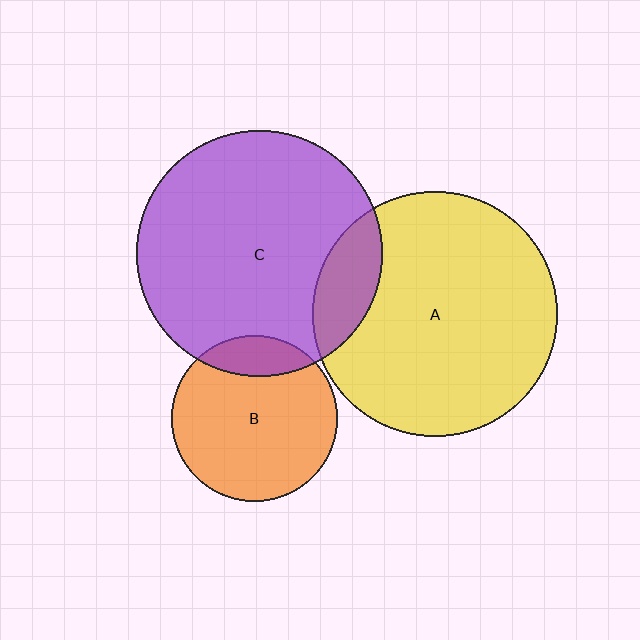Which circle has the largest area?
Circle C (purple).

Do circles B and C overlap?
Yes.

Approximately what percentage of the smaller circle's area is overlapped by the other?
Approximately 15%.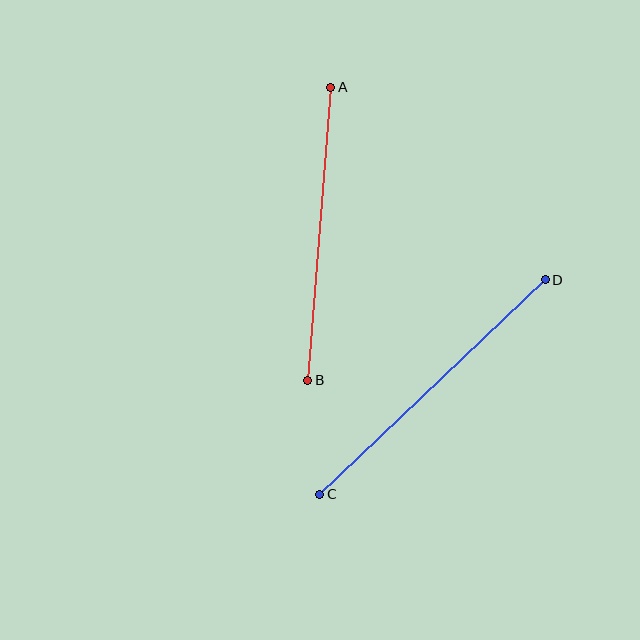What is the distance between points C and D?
The distance is approximately 311 pixels.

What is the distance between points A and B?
The distance is approximately 294 pixels.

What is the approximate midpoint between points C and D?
The midpoint is at approximately (432, 387) pixels.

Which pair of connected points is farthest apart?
Points C and D are farthest apart.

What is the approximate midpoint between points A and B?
The midpoint is at approximately (319, 234) pixels.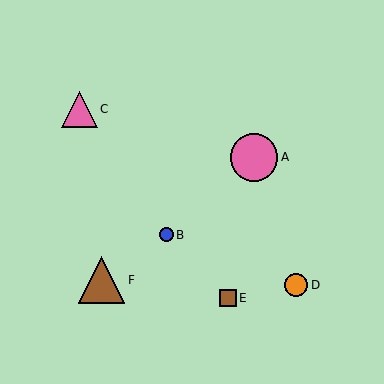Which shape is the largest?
The pink circle (labeled A) is the largest.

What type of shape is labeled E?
Shape E is a brown square.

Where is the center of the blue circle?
The center of the blue circle is at (167, 235).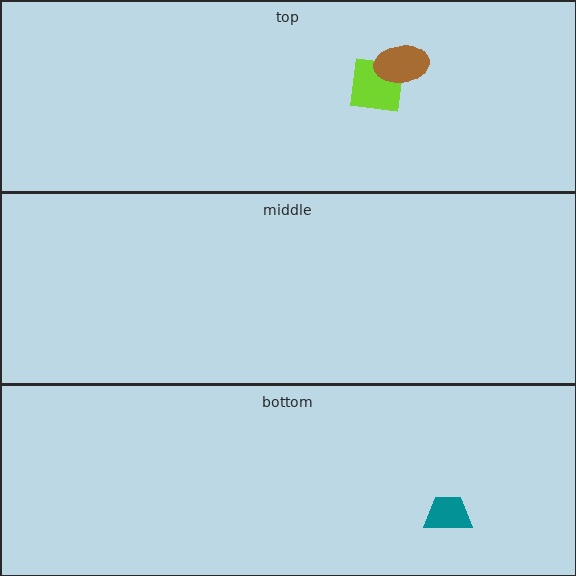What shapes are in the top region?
The lime square, the brown ellipse.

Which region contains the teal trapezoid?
The bottom region.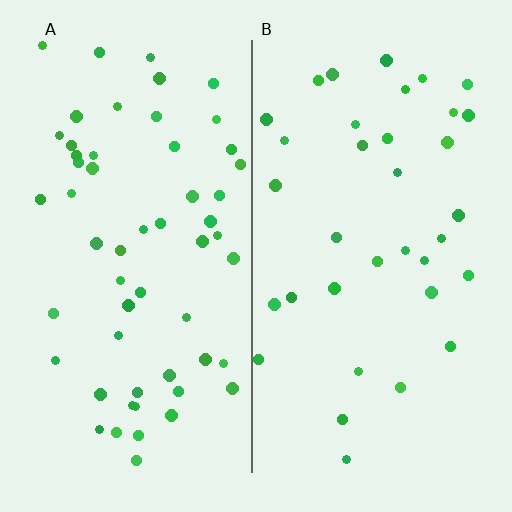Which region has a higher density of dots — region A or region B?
A (the left).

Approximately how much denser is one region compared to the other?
Approximately 1.6× — region A over region B.